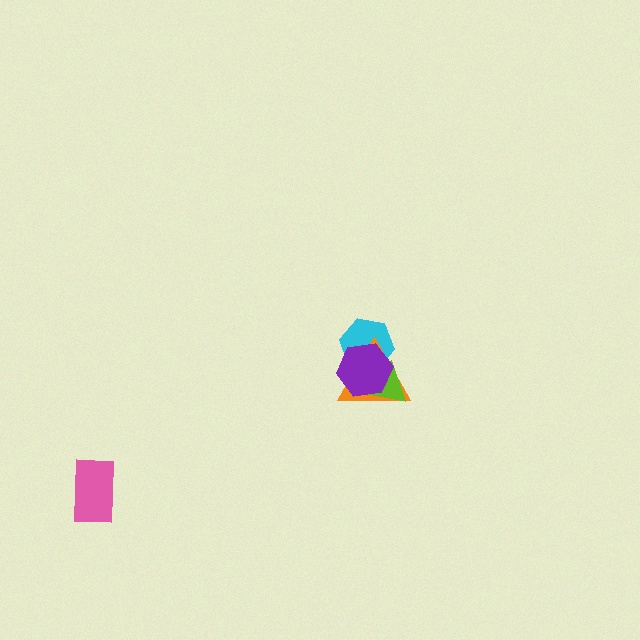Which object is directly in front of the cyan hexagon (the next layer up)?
The orange triangle is directly in front of the cyan hexagon.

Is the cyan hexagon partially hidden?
Yes, it is partially covered by another shape.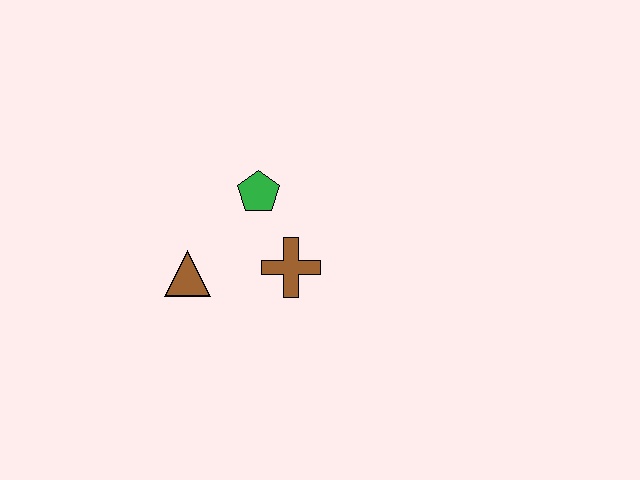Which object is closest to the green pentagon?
The brown cross is closest to the green pentagon.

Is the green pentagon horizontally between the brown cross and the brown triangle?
Yes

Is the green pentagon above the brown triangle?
Yes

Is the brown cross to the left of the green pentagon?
No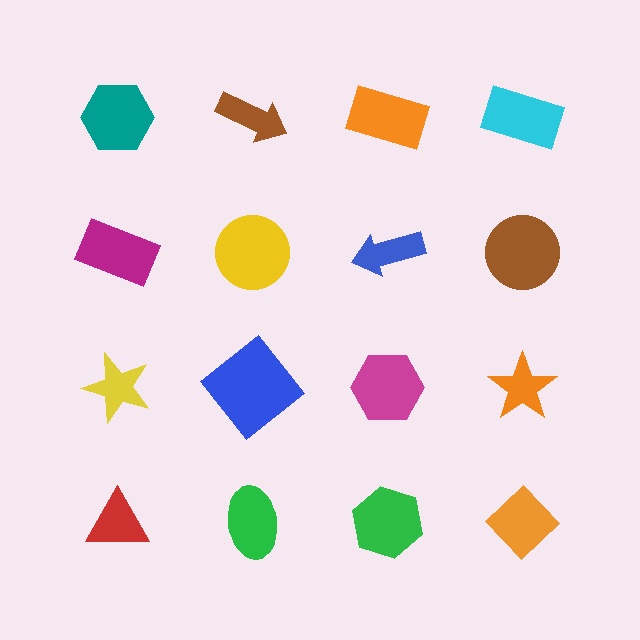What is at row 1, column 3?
An orange rectangle.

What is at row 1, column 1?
A teal hexagon.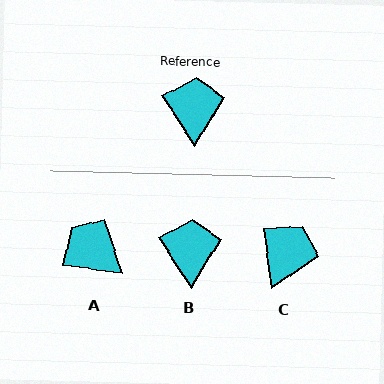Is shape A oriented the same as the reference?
No, it is off by about 49 degrees.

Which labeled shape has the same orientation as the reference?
B.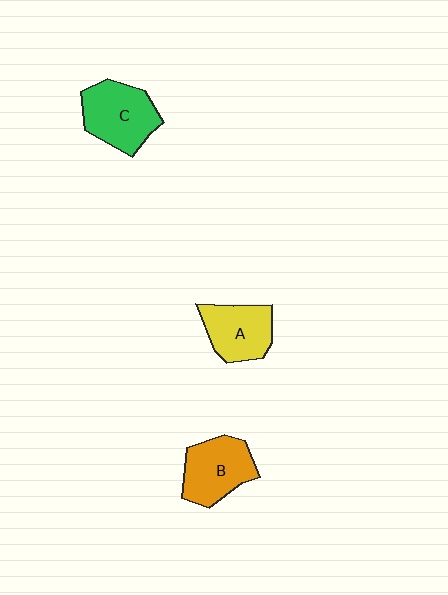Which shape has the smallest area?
Shape A (yellow).